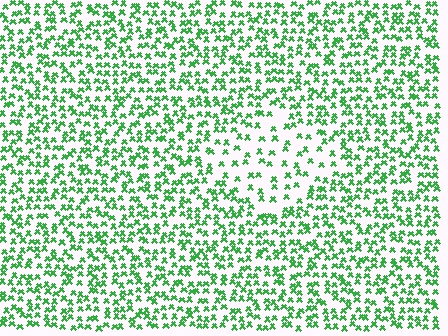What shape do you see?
I see a diamond.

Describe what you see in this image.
The image contains small green elements arranged at two different densities. A diamond-shaped region is visible where the elements are less densely packed than the surrounding area.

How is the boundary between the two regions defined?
The boundary is defined by a change in element density (approximately 2.1x ratio). All elements are the same color, size, and shape.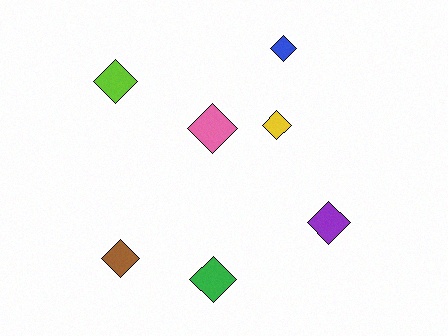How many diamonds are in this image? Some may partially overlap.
There are 7 diamonds.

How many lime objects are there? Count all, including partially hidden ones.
There is 1 lime object.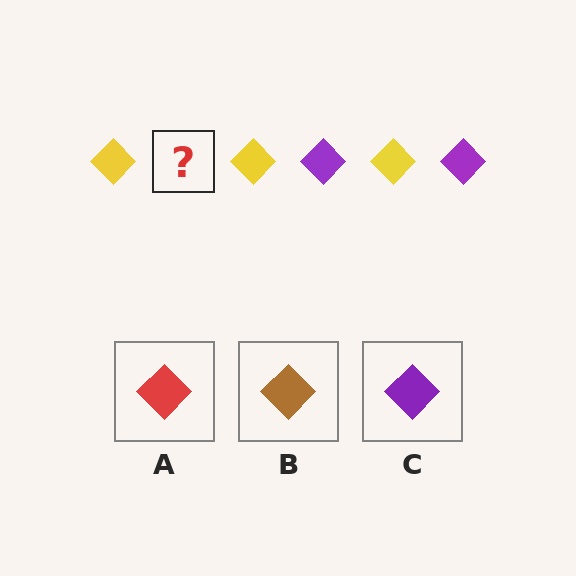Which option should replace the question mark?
Option C.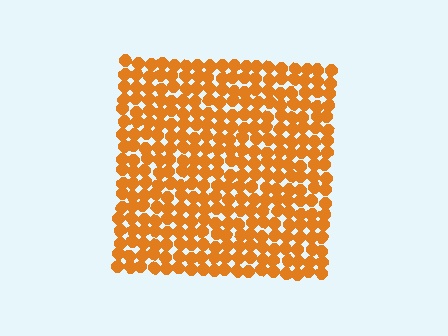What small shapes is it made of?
It is made of small circles.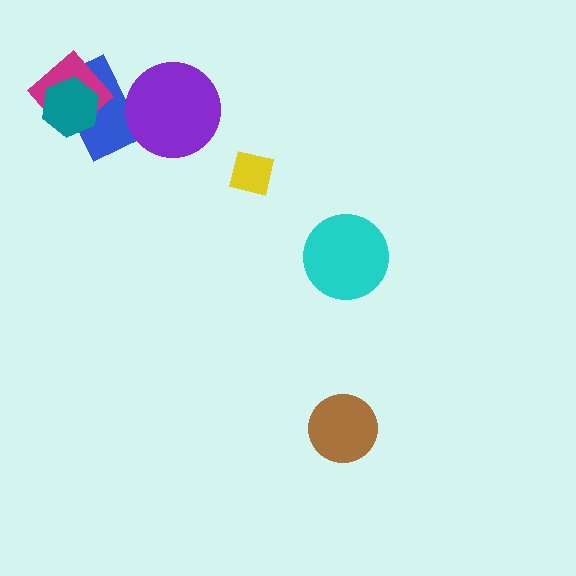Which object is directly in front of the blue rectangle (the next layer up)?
The magenta diamond is directly in front of the blue rectangle.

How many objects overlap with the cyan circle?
0 objects overlap with the cyan circle.